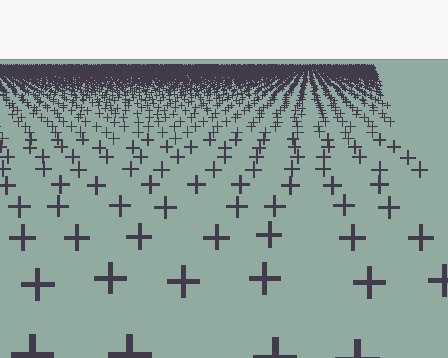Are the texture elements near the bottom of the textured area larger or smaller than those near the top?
Larger. Near the bottom, elements are closer to the viewer and appear at a bigger on-screen size.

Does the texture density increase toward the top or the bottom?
Density increases toward the top.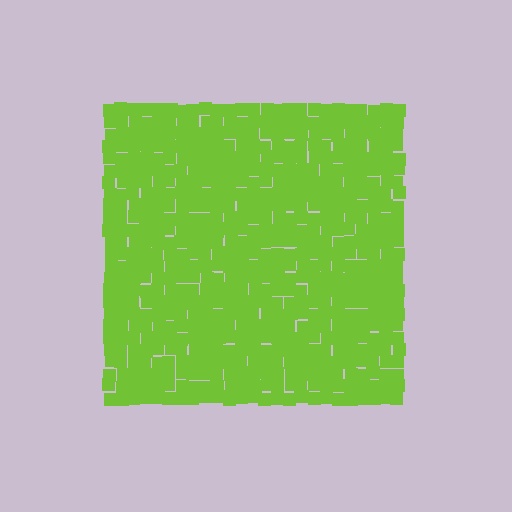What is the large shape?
The large shape is a square.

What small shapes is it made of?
It is made of small squares.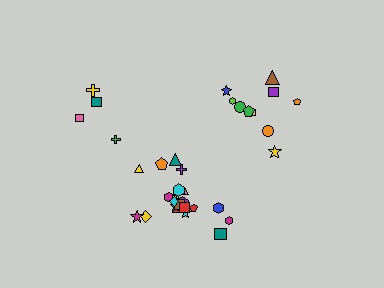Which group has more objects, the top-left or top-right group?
The top-right group.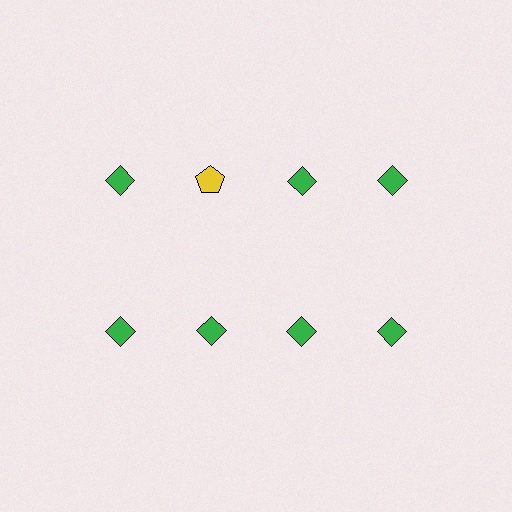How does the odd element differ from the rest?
It differs in both color (yellow instead of green) and shape (pentagon instead of diamond).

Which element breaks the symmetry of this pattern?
The yellow pentagon in the top row, second from left column breaks the symmetry. All other shapes are green diamonds.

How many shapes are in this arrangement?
There are 8 shapes arranged in a grid pattern.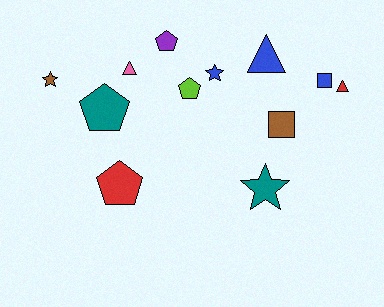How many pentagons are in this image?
There are 4 pentagons.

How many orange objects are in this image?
There are no orange objects.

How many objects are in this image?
There are 12 objects.